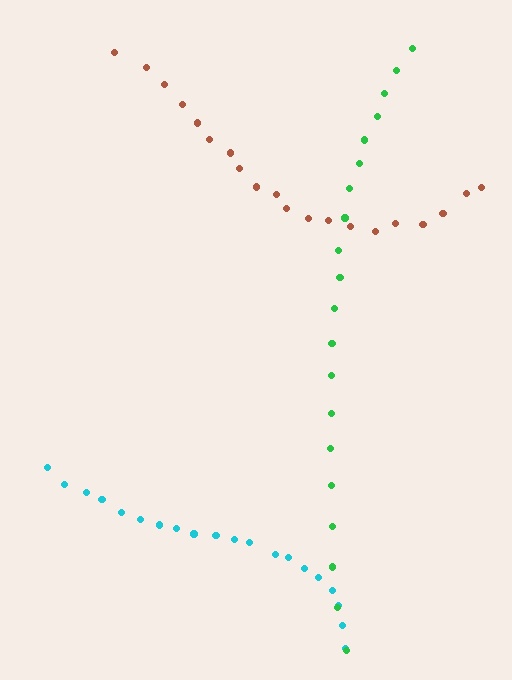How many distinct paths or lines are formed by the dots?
There are 3 distinct paths.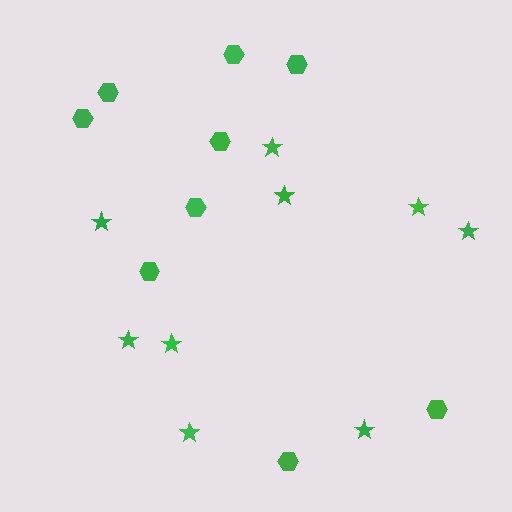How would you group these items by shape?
There are 2 groups: one group of hexagons (9) and one group of stars (9).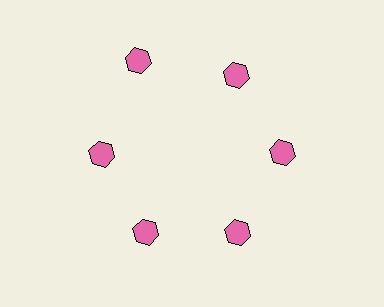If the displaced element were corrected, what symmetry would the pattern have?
It would have 6-fold rotational symmetry — the pattern would map onto itself every 60 degrees.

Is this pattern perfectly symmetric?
No. The 6 pink hexagons are arranged in a ring, but one element near the 11 o'clock position is pushed outward from the center, breaking the 6-fold rotational symmetry.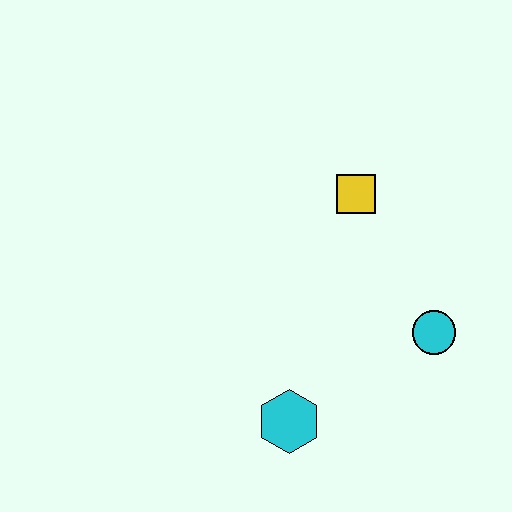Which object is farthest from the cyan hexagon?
The yellow square is farthest from the cyan hexagon.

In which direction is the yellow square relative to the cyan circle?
The yellow square is above the cyan circle.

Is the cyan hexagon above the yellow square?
No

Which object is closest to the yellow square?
The cyan circle is closest to the yellow square.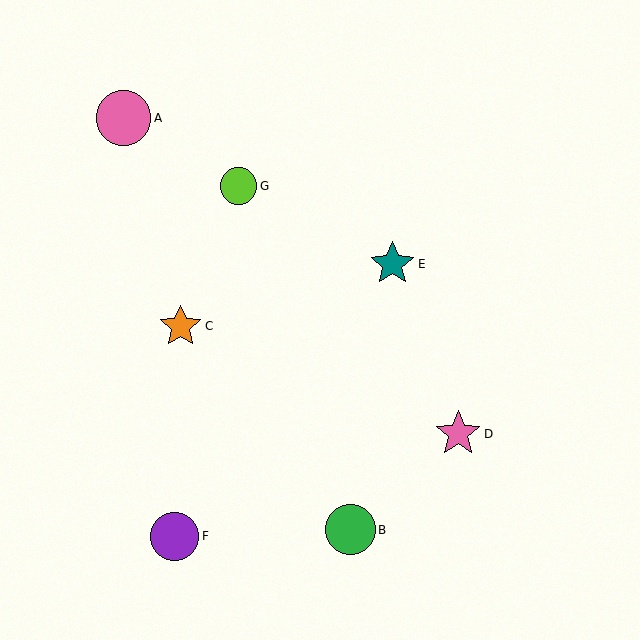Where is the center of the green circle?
The center of the green circle is at (350, 530).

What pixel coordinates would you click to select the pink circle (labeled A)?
Click at (123, 118) to select the pink circle A.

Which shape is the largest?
The pink circle (labeled A) is the largest.